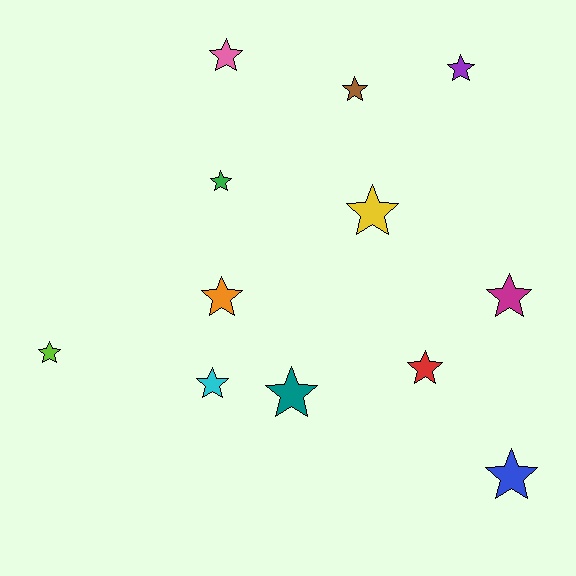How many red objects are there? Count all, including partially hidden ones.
There is 1 red object.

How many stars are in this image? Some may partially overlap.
There are 12 stars.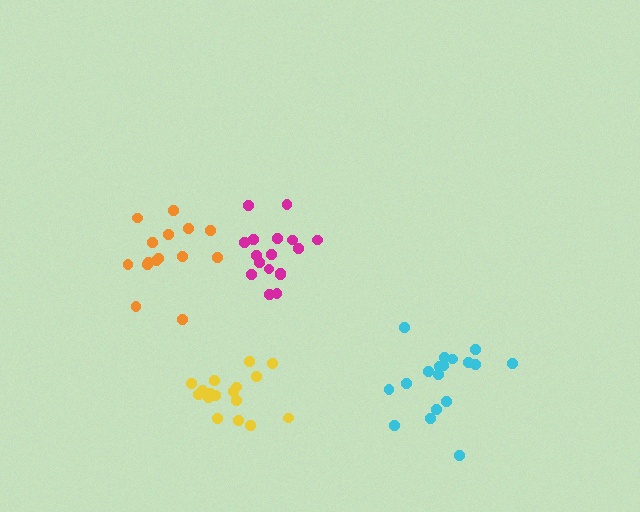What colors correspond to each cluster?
The clusters are colored: yellow, magenta, cyan, orange.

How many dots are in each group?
Group 1: 17 dots, Group 2: 17 dots, Group 3: 19 dots, Group 4: 15 dots (68 total).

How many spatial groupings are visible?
There are 4 spatial groupings.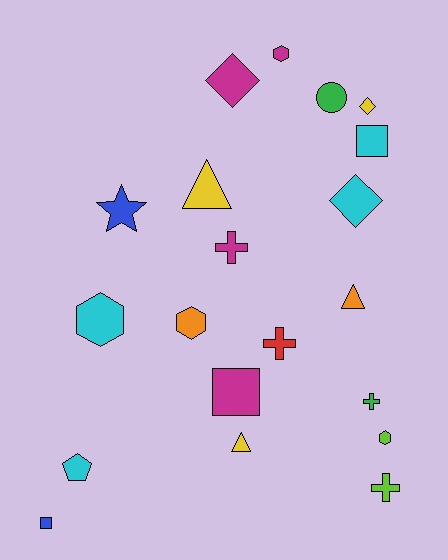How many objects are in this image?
There are 20 objects.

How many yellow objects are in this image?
There are 3 yellow objects.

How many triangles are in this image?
There are 3 triangles.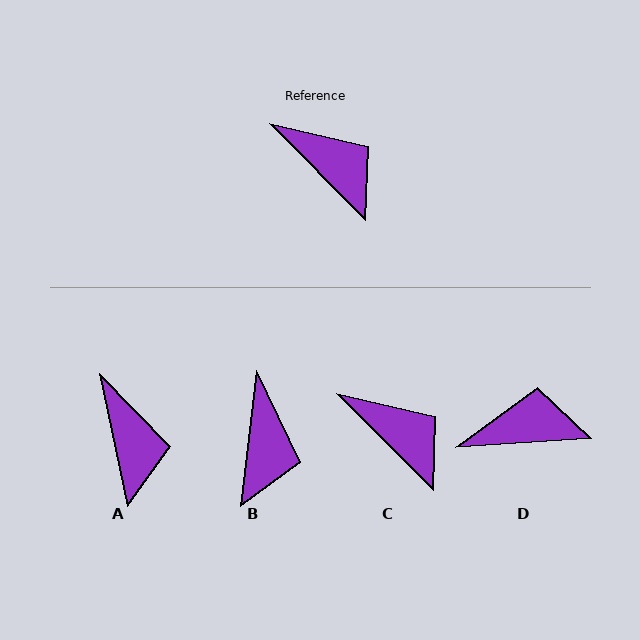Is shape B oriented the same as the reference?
No, it is off by about 51 degrees.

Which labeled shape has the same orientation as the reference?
C.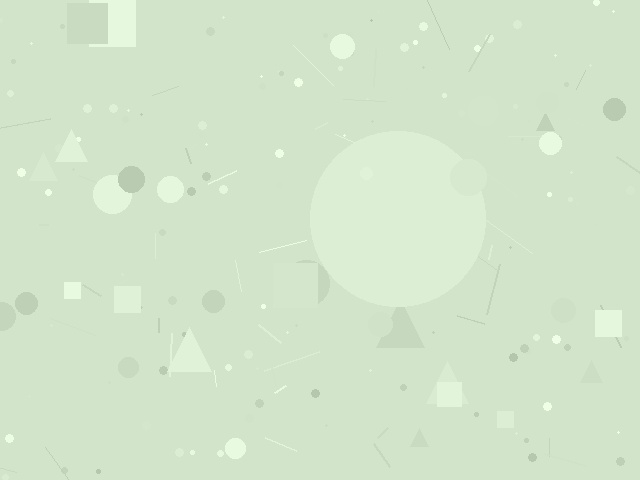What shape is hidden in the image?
A circle is hidden in the image.